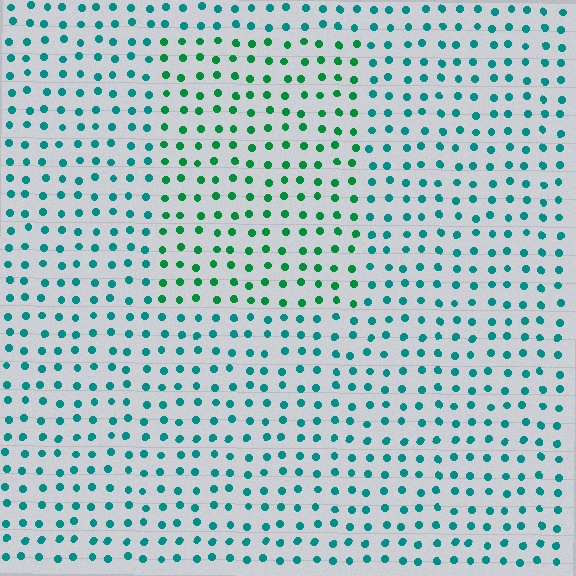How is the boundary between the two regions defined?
The boundary is defined purely by a slight shift in hue (about 33 degrees). Spacing, size, and orientation are identical on both sides.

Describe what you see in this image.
The image is filled with small teal elements in a uniform arrangement. A rectangle-shaped region is visible where the elements are tinted to a slightly different hue, forming a subtle color boundary.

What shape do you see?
I see a rectangle.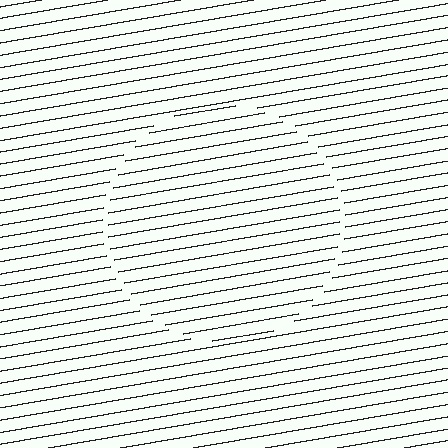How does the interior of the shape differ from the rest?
The interior of the shape contains the same grating, shifted by half a period — the contour is defined by the phase discontinuity where line-ends from the inner and outer gratings abut.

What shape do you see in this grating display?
An illusory circle. The interior of the shape contains the same grating, shifted by half a period — the contour is defined by the phase discontinuity where line-ends from the inner and outer gratings abut.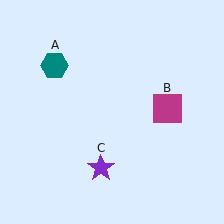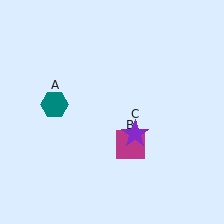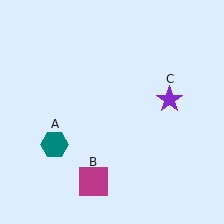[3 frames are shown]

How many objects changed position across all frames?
3 objects changed position: teal hexagon (object A), magenta square (object B), purple star (object C).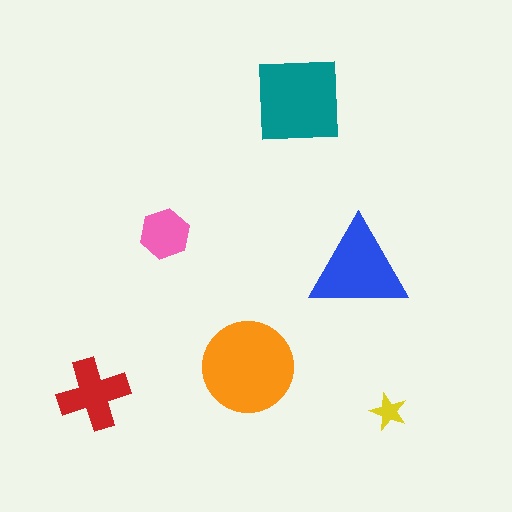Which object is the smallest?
The yellow star.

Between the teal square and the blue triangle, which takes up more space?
The teal square.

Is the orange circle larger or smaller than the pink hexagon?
Larger.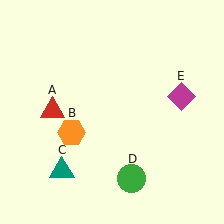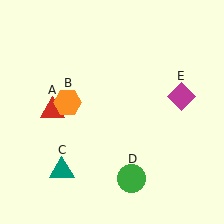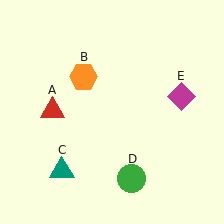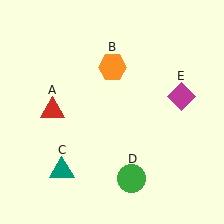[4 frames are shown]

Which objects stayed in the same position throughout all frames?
Red triangle (object A) and teal triangle (object C) and green circle (object D) and magenta diamond (object E) remained stationary.